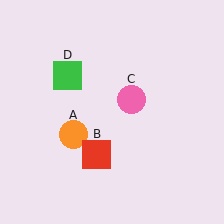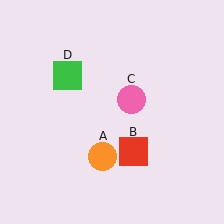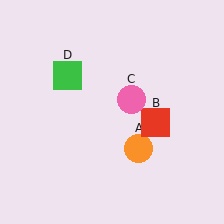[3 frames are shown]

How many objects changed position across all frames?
2 objects changed position: orange circle (object A), red square (object B).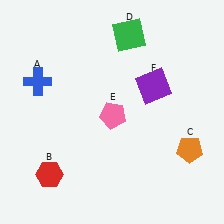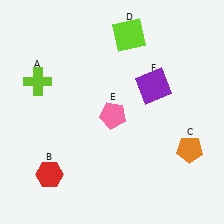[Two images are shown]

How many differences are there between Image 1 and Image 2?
There are 2 differences between the two images.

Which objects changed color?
A changed from blue to lime. D changed from green to lime.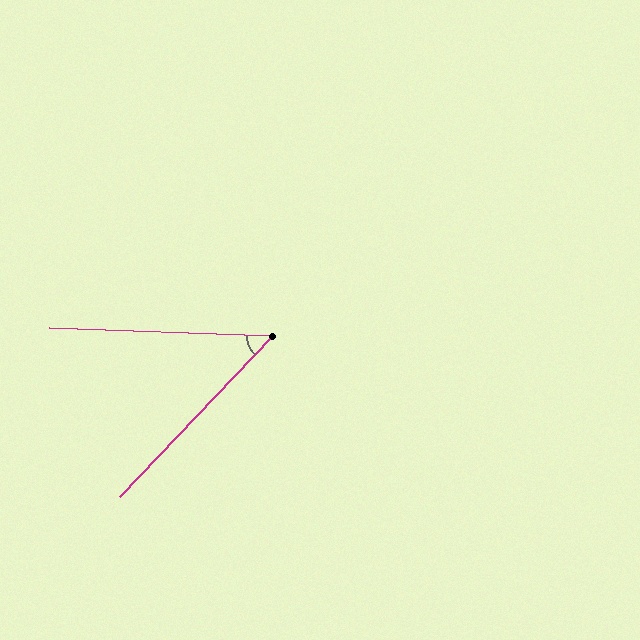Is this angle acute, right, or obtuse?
It is acute.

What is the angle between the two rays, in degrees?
Approximately 49 degrees.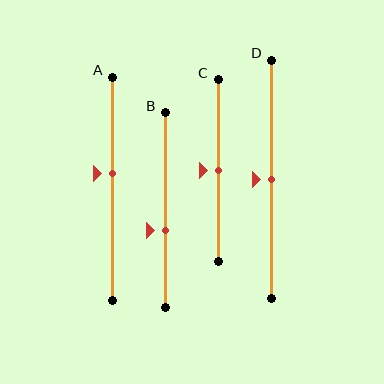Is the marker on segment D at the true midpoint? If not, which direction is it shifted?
Yes, the marker on segment D is at the true midpoint.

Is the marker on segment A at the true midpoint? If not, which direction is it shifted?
No, the marker on segment A is shifted upward by about 7% of the segment length.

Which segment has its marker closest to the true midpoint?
Segment C has its marker closest to the true midpoint.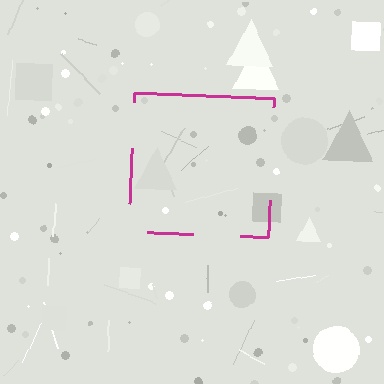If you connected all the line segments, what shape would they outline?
They would outline a square.